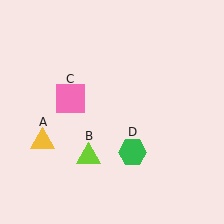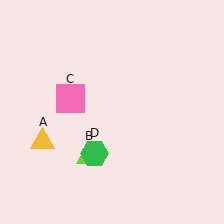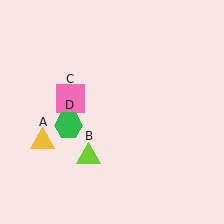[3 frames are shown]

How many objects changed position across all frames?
1 object changed position: green hexagon (object D).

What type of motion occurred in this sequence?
The green hexagon (object D) rotated clockwise around the center of the scene.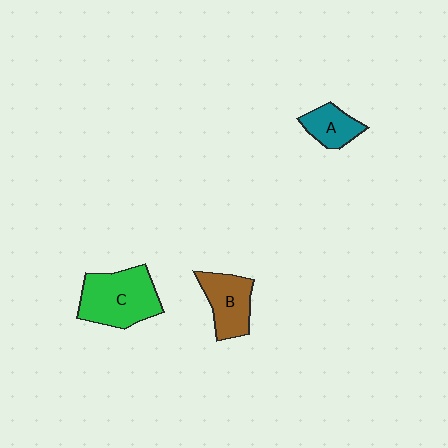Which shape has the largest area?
Shape C (green).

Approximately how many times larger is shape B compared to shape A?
Approximately 1.4 times.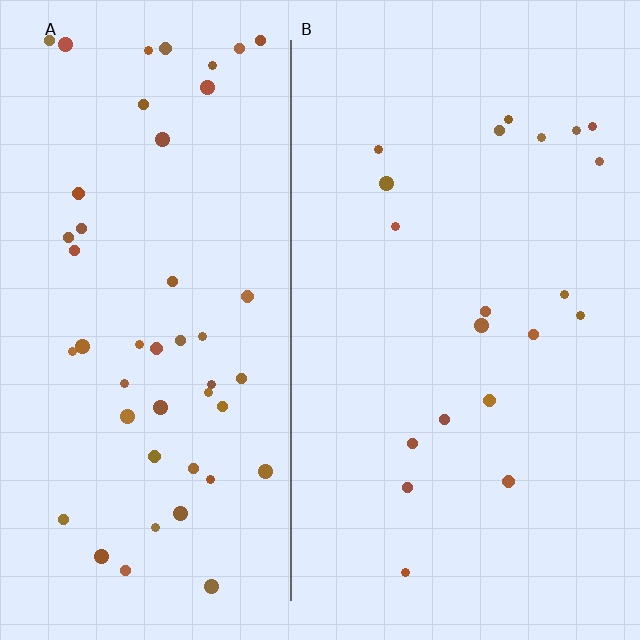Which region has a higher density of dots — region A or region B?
A (the left).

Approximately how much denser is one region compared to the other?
Approximately 2.4× — region A over region B.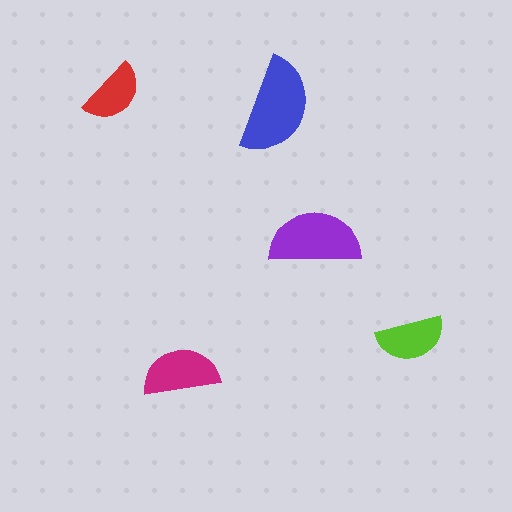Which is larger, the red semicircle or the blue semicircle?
The blue one.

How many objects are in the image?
There are 5 objects in the image.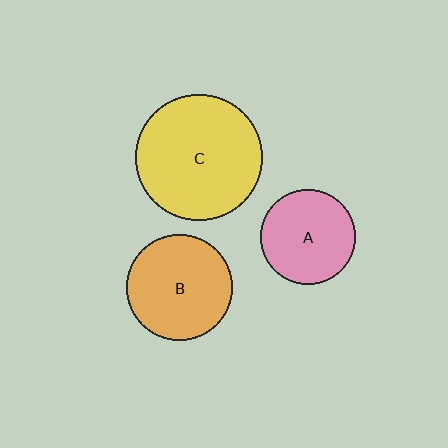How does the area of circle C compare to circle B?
Approximately 1.4 times.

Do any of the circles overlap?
No, none of the circles overlap.